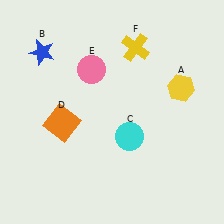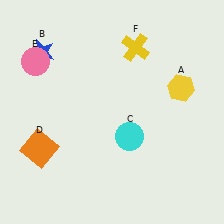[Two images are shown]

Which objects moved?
The objects that moved are: the orange square (D), the pink circle (E).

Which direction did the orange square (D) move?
The orange square (D) moved down.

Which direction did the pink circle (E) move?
The pink circle (E) moved left.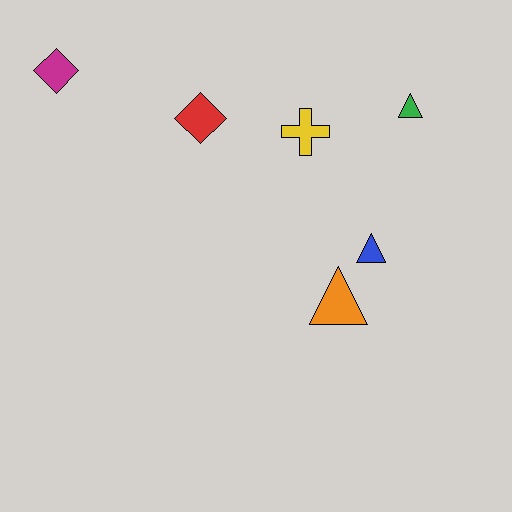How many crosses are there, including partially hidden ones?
There is 1 cross.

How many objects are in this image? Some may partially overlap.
There are 6 objects.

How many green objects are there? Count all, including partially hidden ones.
There is 1 green object.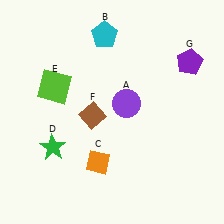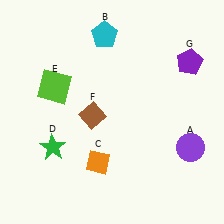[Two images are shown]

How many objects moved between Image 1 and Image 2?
1 object moved between the two images.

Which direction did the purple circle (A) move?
The purple circle (A) moved right.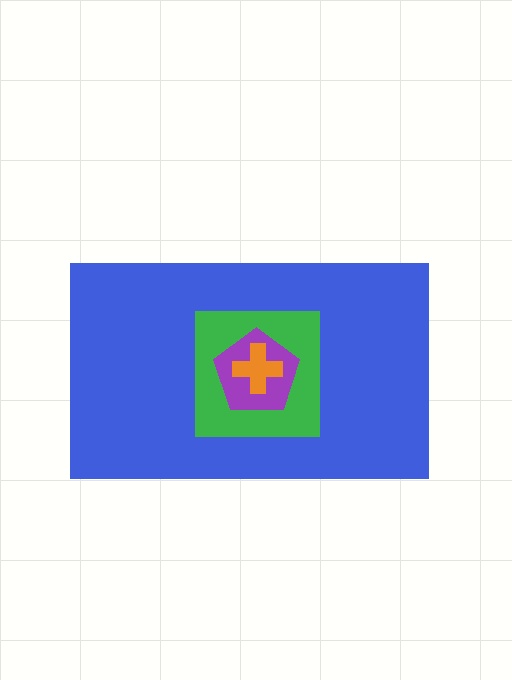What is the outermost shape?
The blue rectangle.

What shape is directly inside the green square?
The purple pentagon.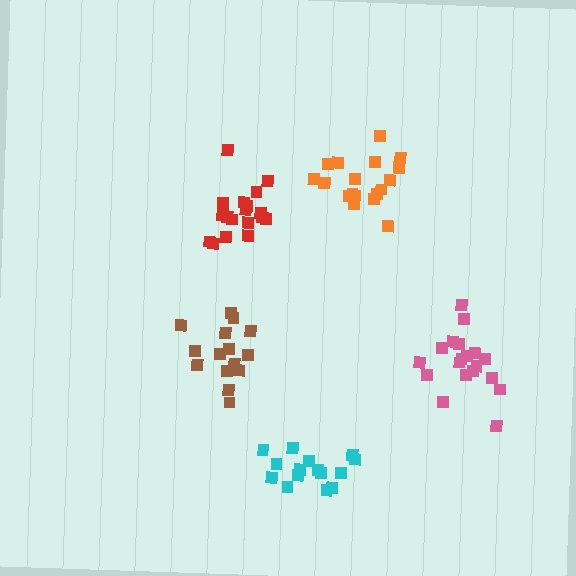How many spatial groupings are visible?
There are 5 spatial groupings.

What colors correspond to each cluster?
The clusters are colored: orange, red, cyan, pink, brown.